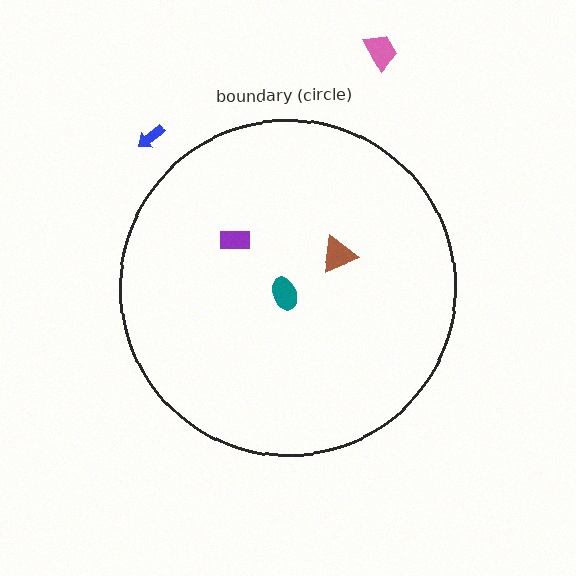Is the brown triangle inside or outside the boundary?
Inside.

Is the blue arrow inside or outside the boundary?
Outside.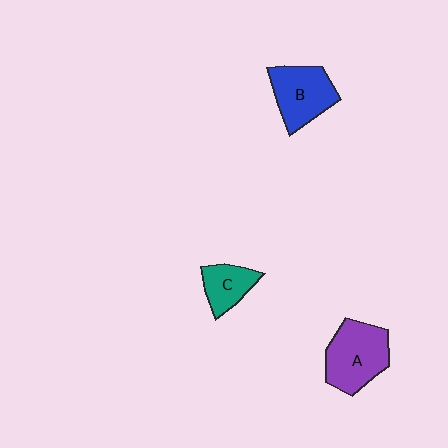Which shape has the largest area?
Shape A (purple).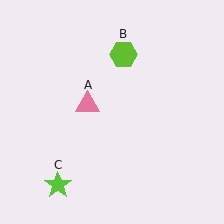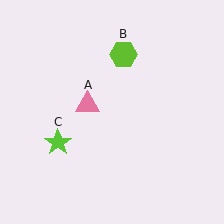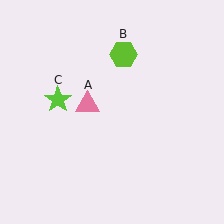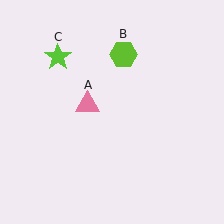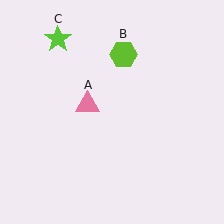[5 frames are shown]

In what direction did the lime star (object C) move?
The lime star (object C) moved up.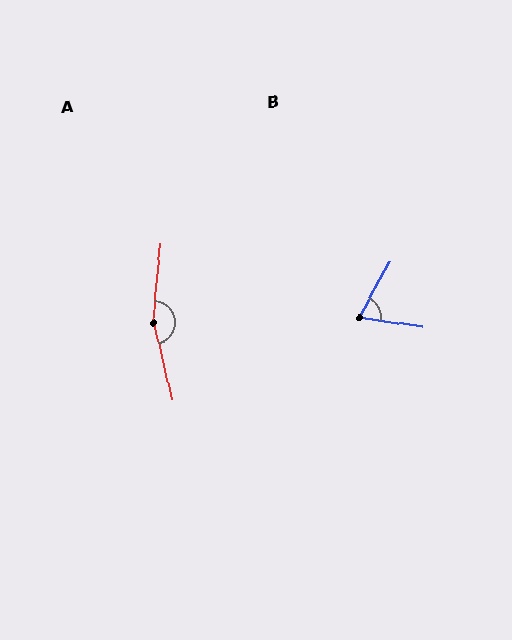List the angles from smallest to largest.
B (70°), A (162°).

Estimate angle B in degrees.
Approximately 70 degrees.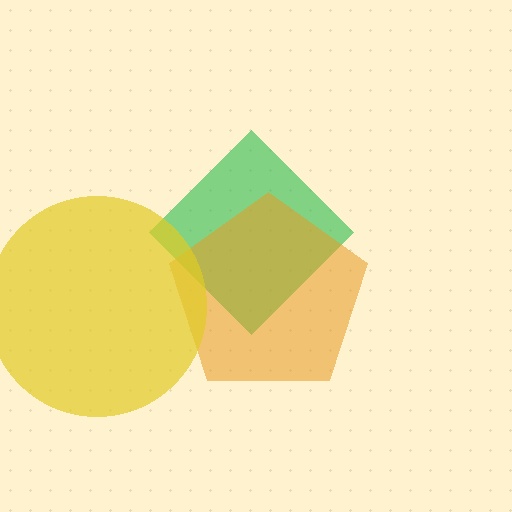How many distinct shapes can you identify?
There are 3 distinct shapes: a green diamond, an orange pentagon, a yellow circle.